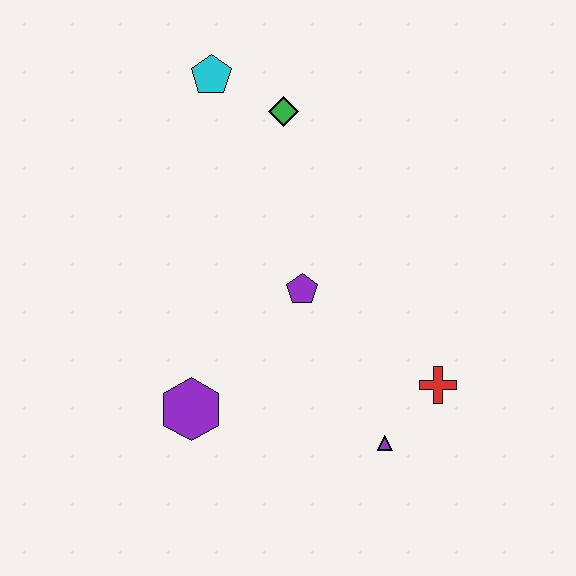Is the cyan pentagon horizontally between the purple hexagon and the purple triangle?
Yes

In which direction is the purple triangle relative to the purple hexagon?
The purple triangle is to the right of the purple hexagon.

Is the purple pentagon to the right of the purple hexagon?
Yes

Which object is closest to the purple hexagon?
The purple pentagon is closest to the purple hexagon.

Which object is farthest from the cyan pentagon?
The purple triangle is farthest from the cyan pentagon.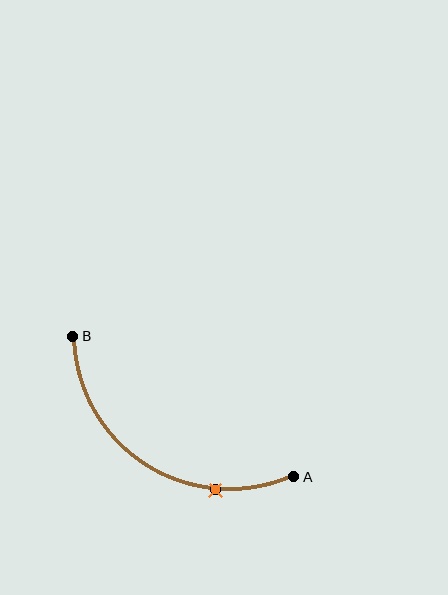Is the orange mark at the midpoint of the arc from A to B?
No. The orange mark lies on the arc but is closer to endpoint A. The arc midpoint would be at the point on the curve equidistant along the arc from both A and B.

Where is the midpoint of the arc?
The arc midpoint is the point on the curve farthest from the straight line joining A and B. It sits below that line.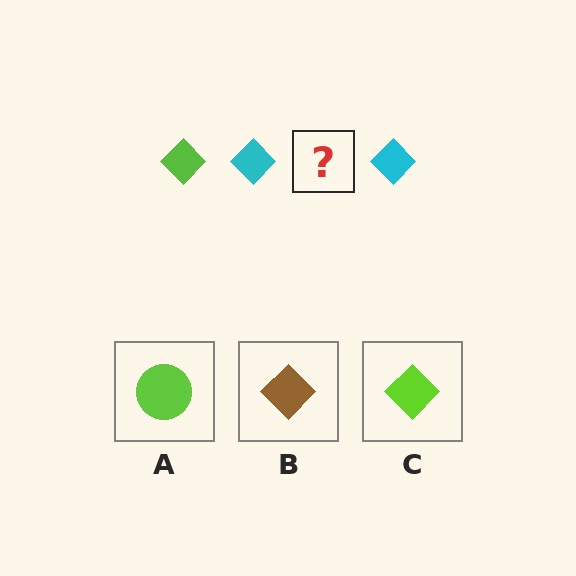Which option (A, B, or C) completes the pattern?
C.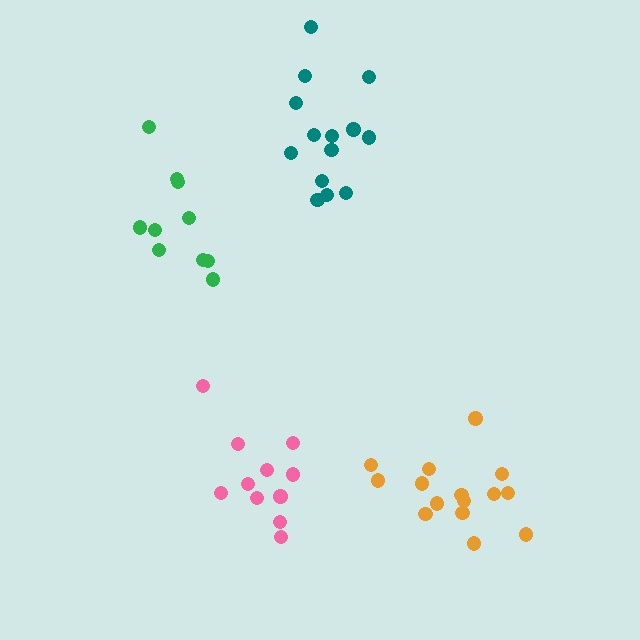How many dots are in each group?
Group 1: 14 dots, Group 2: 15 dots, Group 3: 10 dots, Group 4: 11 dots (50 total).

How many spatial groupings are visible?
There are 4 spatial groupings.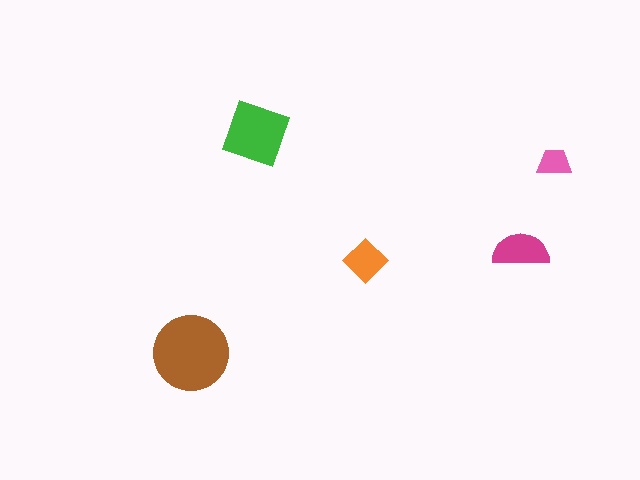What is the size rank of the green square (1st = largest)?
2nd.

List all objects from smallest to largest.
The pink trapezoid, the orange diamond, the magenta semicircle, the green square, the brown circle.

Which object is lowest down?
The brown circle is bottommost.